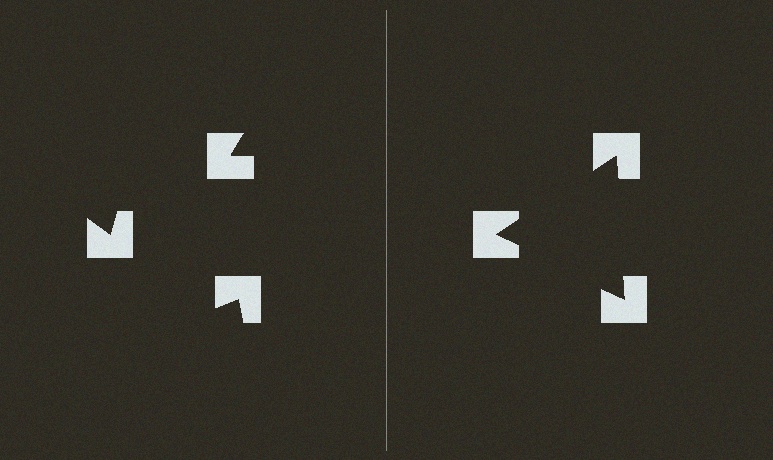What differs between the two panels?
The notched squares are positioned identically on both sides; only the wedge orientations differ. On the right they align to a triangle; on the left they are misaligned.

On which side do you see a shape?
An illusory triangle appears on the right side. On the left side the wedge cuts are rotated, so no coherent shape forms.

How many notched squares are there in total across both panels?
6 — 3 on each side.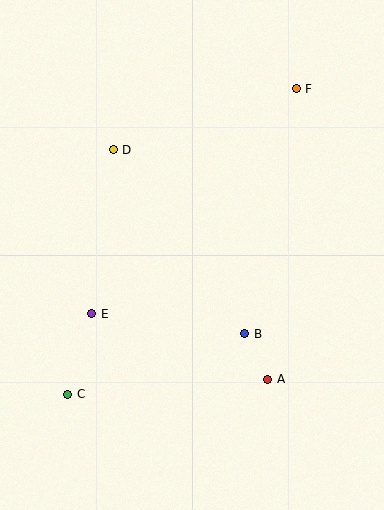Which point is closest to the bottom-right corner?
Point A is closest to the bottom-right corner.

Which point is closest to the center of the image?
Point B at (245, 334) is closest to the center.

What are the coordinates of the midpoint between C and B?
The midpoint between C and B is at (156, 364).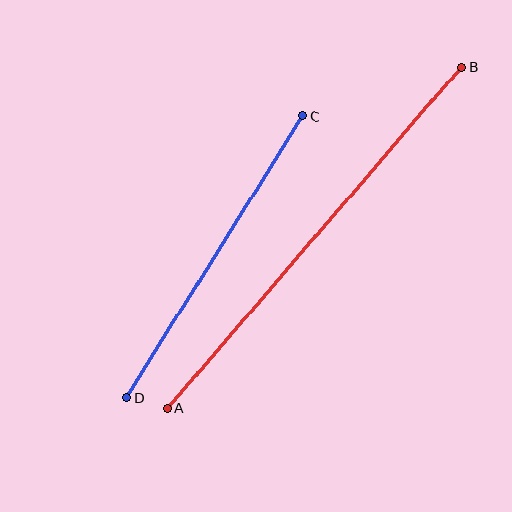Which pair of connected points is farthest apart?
Points A and B are farthest apart.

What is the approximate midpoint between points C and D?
The midpoint is at approximately (215, 257) pixels.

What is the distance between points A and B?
The distance is approximately 451 pixels.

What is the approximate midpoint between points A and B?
The midpoint is at approximately (314, 238) pixels.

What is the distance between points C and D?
The distance is approximately 332 pixels.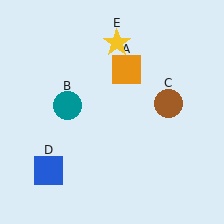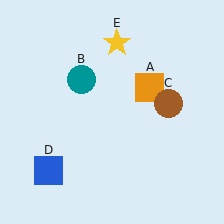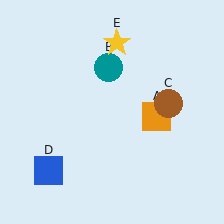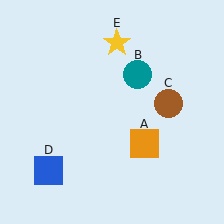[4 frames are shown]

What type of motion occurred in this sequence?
The orange square (object A), teal circle (object B) rotated clockwise around the center of the scene.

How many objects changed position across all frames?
2 objects changed position: orange square (object A), teal circle (object B).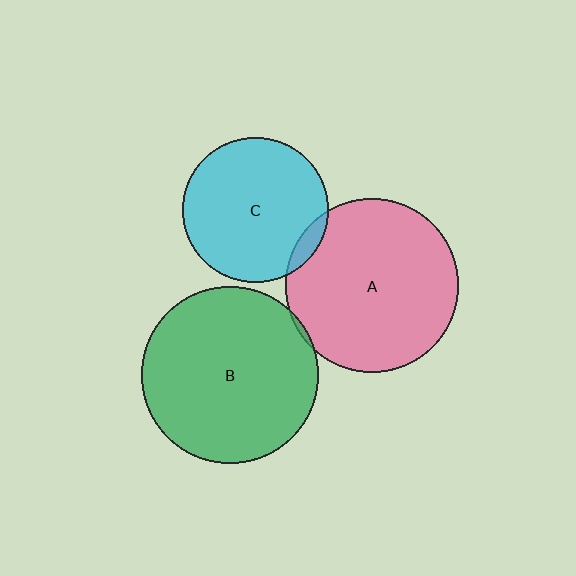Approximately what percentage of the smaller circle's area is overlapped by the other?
Approximately 5%.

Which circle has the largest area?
Circle B (green).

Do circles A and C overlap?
Yes.